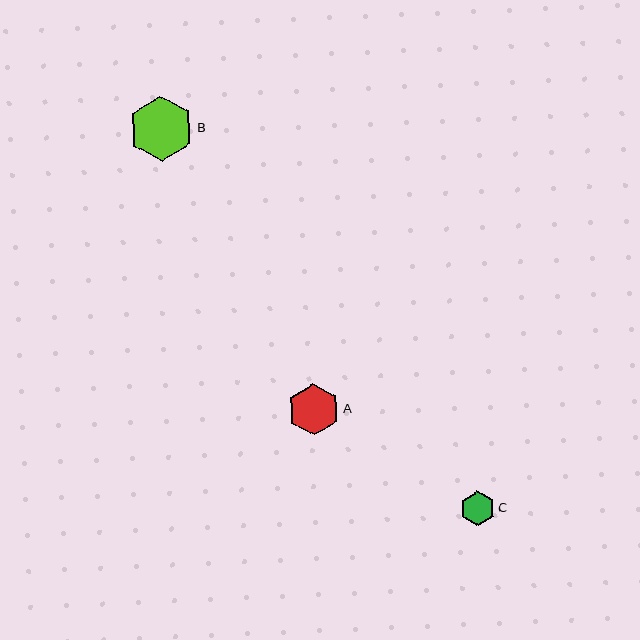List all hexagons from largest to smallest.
From largest to smallest: B, A, C.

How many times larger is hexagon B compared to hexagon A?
Hexagon B is approximately 1.3 times the size of hexagon A.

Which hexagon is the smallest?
Hexagon C is the smallest with a size of approximately 35 pixels.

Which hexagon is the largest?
Hexagon B is the largest with a size of approximately 64 pixels.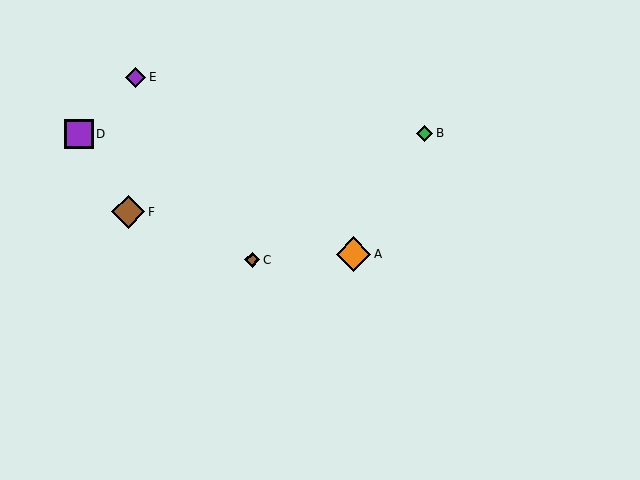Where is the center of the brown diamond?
The center of the brown diamond is at (128, 212).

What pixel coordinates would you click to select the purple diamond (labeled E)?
Click at (136, 77) to select the purple diamond E.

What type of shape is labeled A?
Shape A is an orange diamond.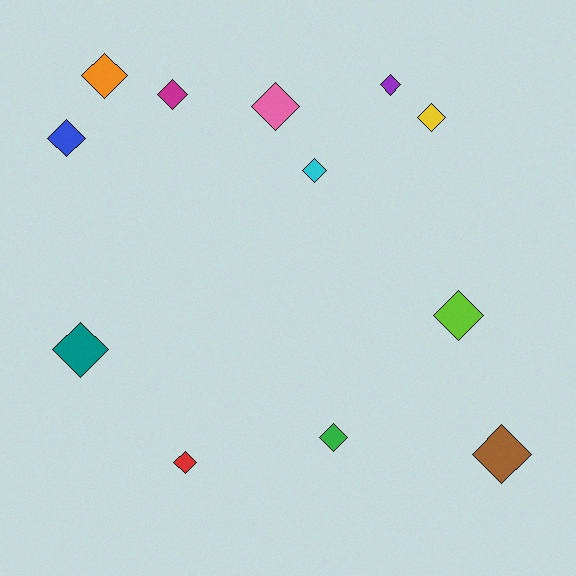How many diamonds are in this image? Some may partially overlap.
There are 12 diamonds.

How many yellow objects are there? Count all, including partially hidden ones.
There is 1 yellow object.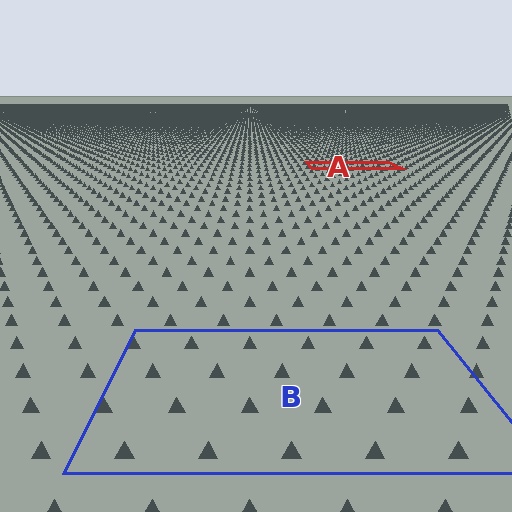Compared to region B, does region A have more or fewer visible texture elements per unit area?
Region A has more texture elements per unit area — they are packed more densely because it is farther away.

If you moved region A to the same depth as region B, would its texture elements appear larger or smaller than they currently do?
They would appear larger. At a closer depth, the same texture elements are projected at a bigger on-screen size.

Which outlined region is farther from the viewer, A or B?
Region A is farther from the viewer — the texture elements inside it appear smaller and more densely packed.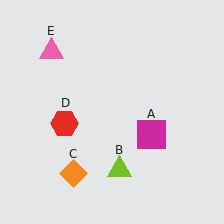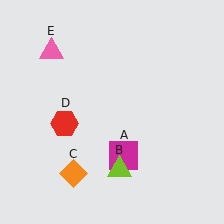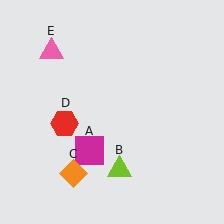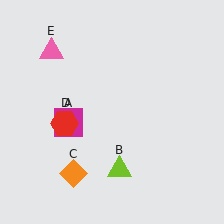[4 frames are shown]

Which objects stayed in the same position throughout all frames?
Lime triangle (object B) and orange diamond (object C) and red hexagon (object D) and pink triangle (object E) remained stationary.